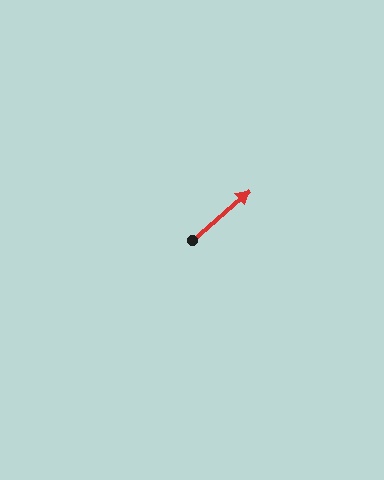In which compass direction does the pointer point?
Northeast.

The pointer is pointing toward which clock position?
Roughly 2 o'clock.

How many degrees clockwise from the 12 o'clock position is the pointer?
Approximately 49 degrees.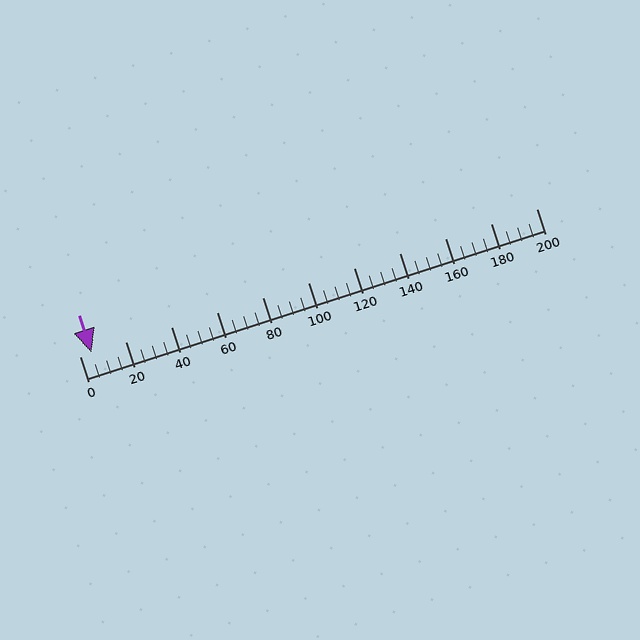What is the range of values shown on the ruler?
The ruler shows values from 0 to 200.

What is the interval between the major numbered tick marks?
The major tick marks are spaced 20 units apart.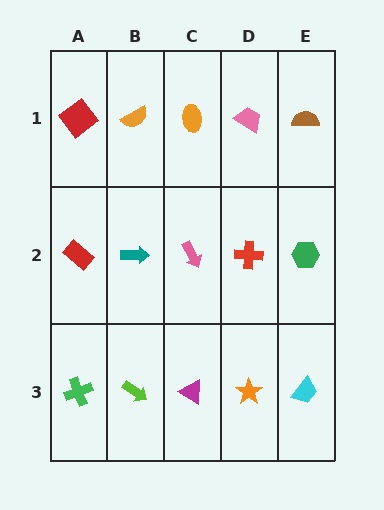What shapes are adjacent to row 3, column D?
A red cross (row 2, column D), a magenta triangle (row 3, column C), a cyan trapezoid (row 3, column E).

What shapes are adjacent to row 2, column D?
A pink trapezoid (row 1, column D), an orange star (row 3, column D), a pink arrow (row 2, column C), a green hexagon (row 2, column E).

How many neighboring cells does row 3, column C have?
3.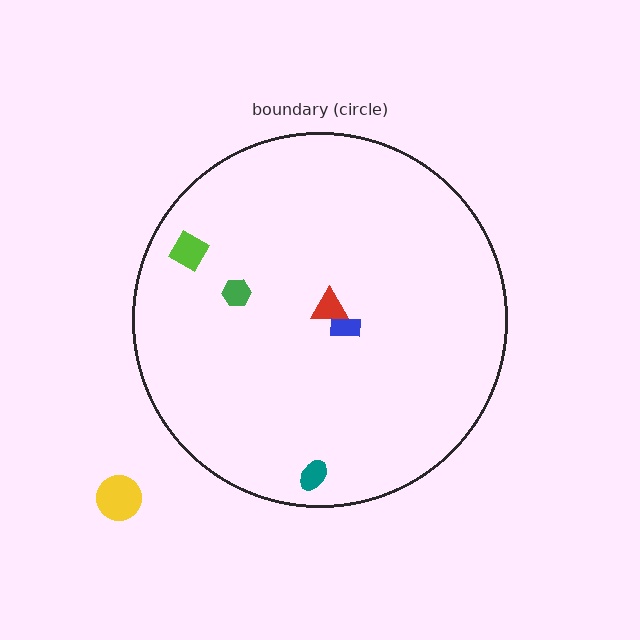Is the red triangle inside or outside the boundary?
Inside.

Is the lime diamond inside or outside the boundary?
Inside.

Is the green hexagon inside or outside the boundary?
Inside.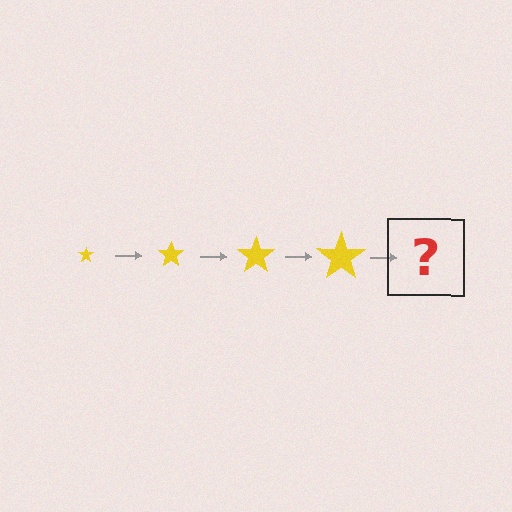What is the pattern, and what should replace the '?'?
The pattern is that the star gets progressively larger each step. The '?' should be a yellow star, larger than the previous one.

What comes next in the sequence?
The next element should be a yellow star, larger than the previous one.